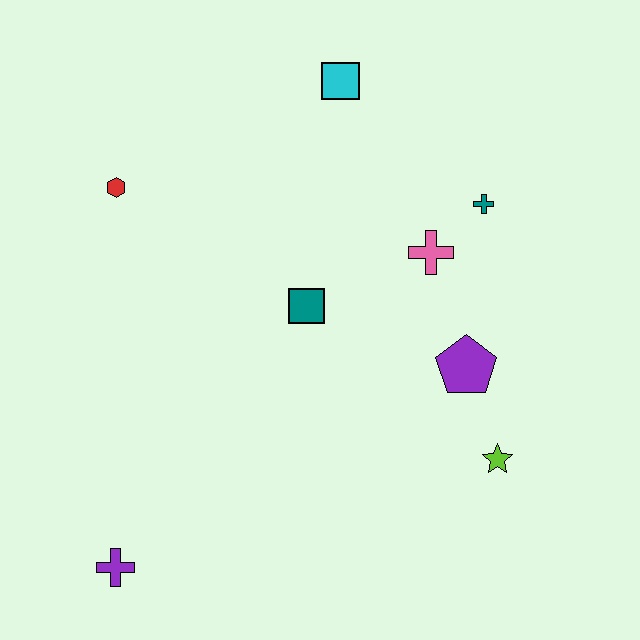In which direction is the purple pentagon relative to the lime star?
The purple pentagon is above the lime star.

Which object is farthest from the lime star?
The red hexagon is farthest from the lime star.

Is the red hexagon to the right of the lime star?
No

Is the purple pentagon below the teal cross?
Yes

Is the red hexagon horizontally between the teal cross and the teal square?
No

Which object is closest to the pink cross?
The teal cross is closest to the pink cross.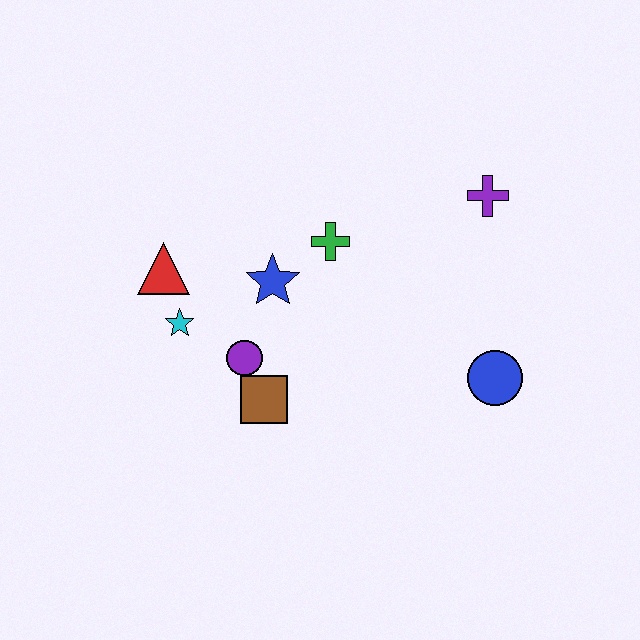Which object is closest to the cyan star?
The red triangle is closest to the cyan star.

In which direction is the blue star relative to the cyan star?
The blue star is to the right of the cyan star.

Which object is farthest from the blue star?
The blue circle is farthest from the blue star.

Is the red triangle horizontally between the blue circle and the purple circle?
No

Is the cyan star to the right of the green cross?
No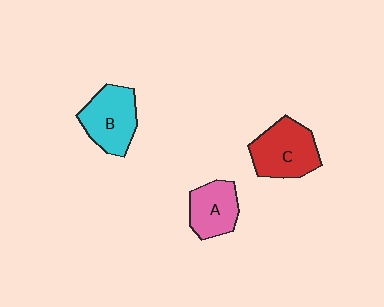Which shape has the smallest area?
Shape A (pink).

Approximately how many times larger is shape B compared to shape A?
Approximately 1.3 times.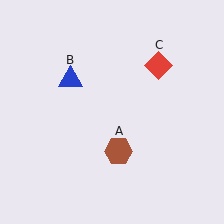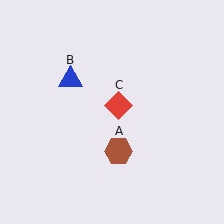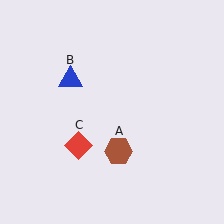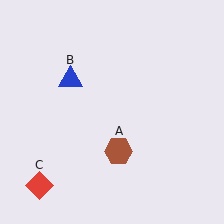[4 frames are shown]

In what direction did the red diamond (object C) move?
The red diamond (object C) moved down and to the left.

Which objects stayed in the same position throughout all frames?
Brown hexagon (object A) and blue triangle (object B) remained stationary.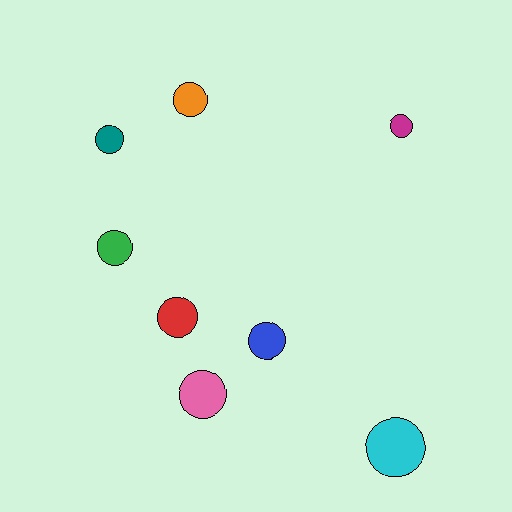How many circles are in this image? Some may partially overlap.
There are 8 circles.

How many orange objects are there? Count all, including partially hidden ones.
There is 1 orange object.